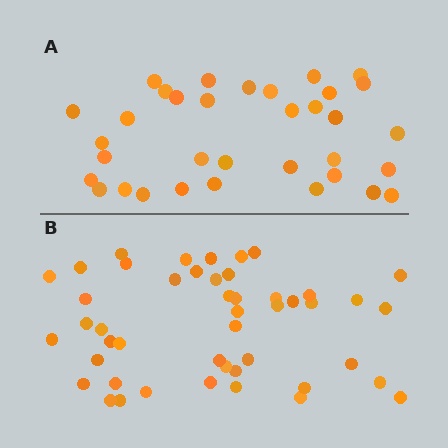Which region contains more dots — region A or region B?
Region B (the bottom region) has more dots.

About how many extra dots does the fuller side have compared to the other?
Region B has approximately 15 more dots than region A.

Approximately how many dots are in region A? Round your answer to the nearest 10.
About 30 dots. (The exact count is 34, which rounds to 30.)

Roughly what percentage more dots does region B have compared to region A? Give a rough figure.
About 40% more.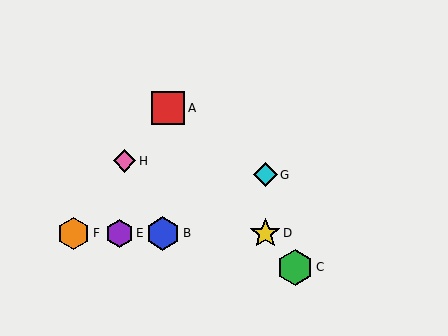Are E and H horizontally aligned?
No, E is at y≈234 and H is at y≈161.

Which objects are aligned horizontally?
Objects B, D, E, F are aligned horizontally.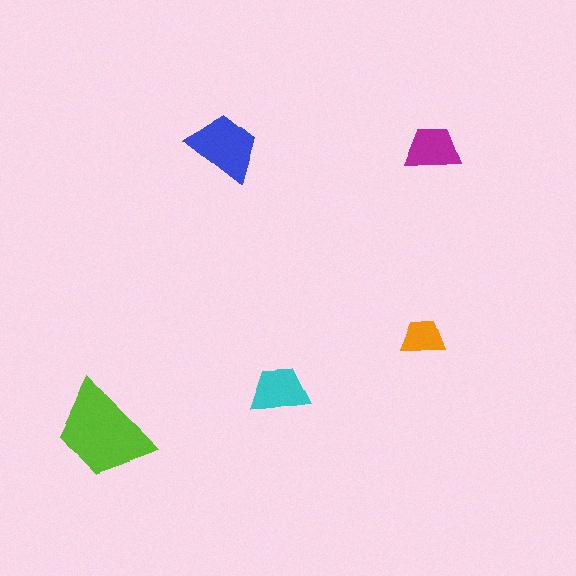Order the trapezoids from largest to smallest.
the lime one, the blue one, the cyan one, the magenta one, the orange one.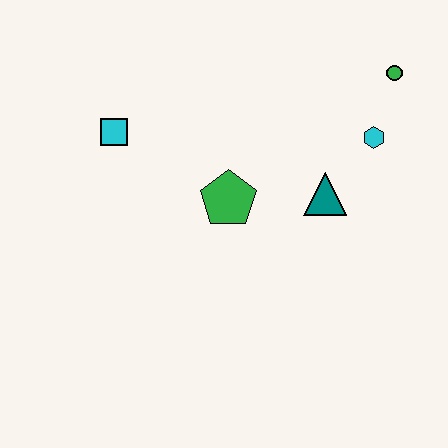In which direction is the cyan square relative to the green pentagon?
The cyan square is to the left of the green pentagon.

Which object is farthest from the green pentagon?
The green circle is farthest from the green pentagon.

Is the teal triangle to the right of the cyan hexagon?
No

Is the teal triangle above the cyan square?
No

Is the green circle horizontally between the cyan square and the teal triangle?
No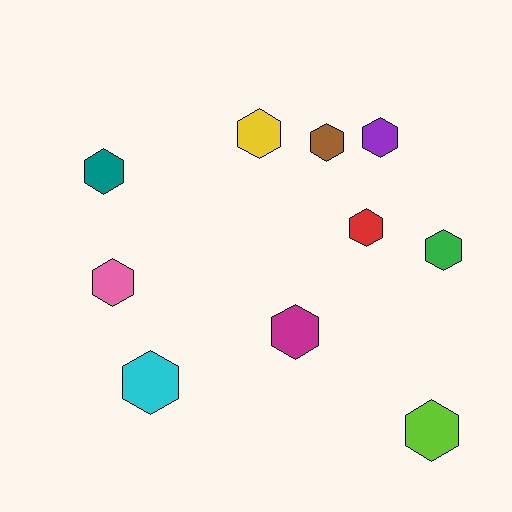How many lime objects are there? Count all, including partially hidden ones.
There is 1 lime object.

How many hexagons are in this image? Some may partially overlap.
There are 10 hexagons.